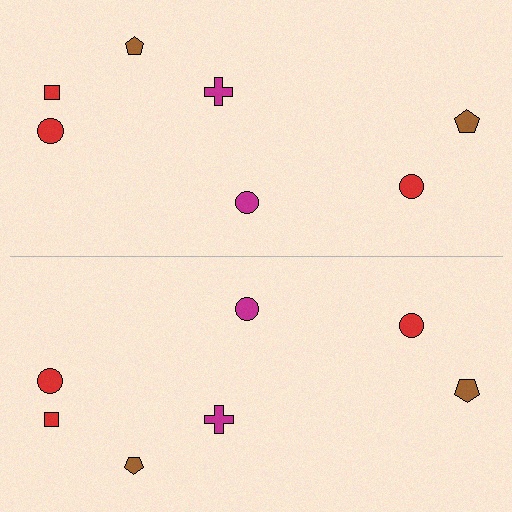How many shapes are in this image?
There are 14 shapes in this image.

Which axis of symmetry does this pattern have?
The pattern has a horizontal axis of symmetry running through the center of the image.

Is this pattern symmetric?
Yes, this pattern has bilateral (reflection) symmetry.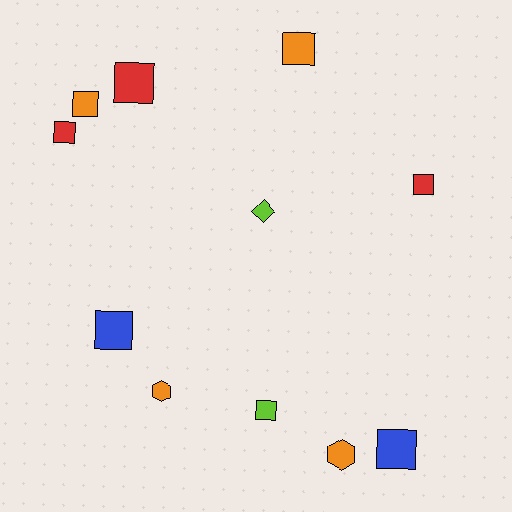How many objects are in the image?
There are 11 objects.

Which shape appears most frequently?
Square, with 8 objects.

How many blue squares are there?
There are 2 blue squares.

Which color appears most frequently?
Orange, with 4 objects.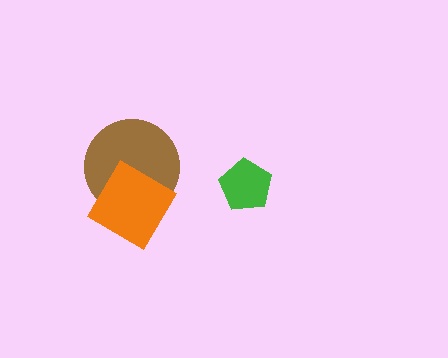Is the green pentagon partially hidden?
No, no other shape covers it.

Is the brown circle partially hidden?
Yes, it is partially covered by another shape.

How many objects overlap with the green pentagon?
0 objects overlap with the green pentagon.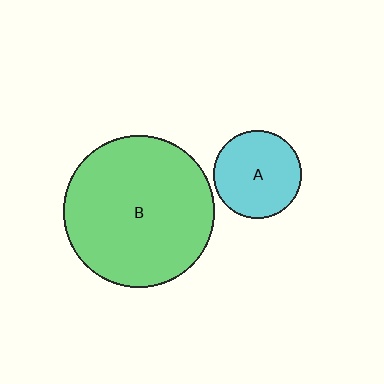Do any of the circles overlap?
No, none of the circles overlap.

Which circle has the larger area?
Circle B (green).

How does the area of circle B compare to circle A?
Approximately 3.0 times.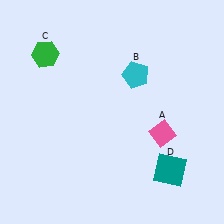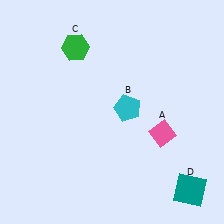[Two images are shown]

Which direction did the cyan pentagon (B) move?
The cyan pentagon (B) moved down.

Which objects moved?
The objects that moved are: the cyan pentagon (B), the green hexagon (C), the teal square (D).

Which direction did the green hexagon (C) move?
The green hexagon (C) moved right.